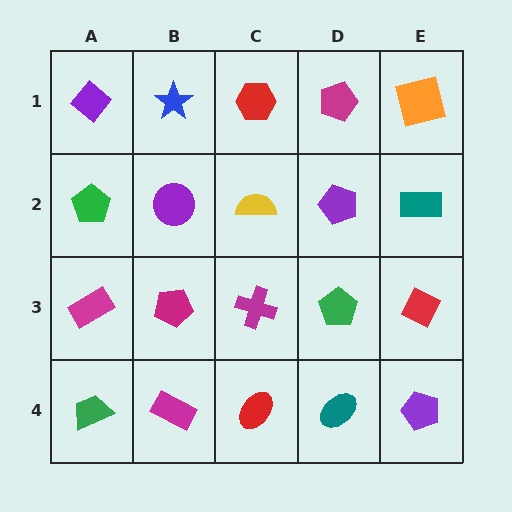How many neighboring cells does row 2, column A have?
3.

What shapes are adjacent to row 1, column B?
A purple circle (row 2, column B), a purple diamond (row 1, column A), a red hexagon (row 1, column C).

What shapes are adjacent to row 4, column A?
A magenta rectangle (row 3, column A), a magenta rectangle (row 4, column B).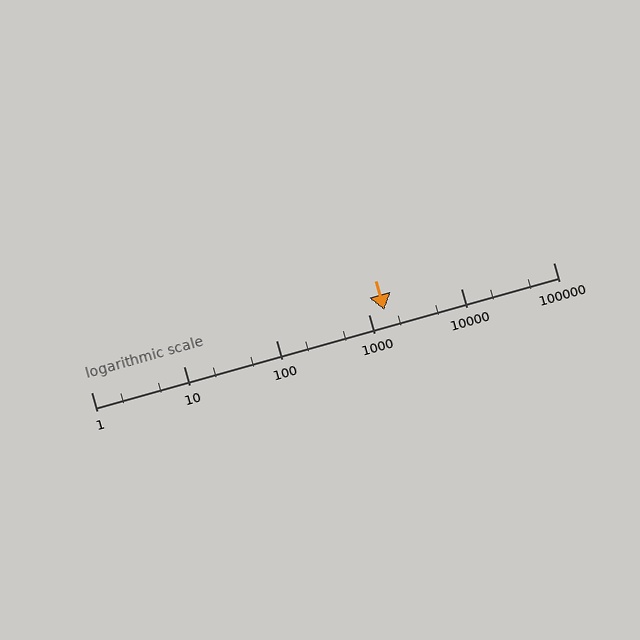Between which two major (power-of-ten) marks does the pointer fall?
The pointer is between 1000 and 10000.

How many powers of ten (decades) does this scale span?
The scale spans 5 decades, from 1 to 100000.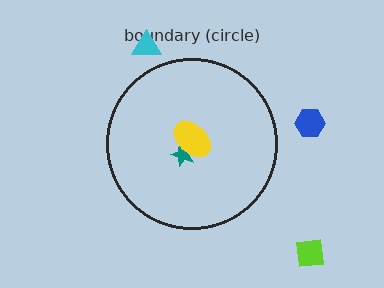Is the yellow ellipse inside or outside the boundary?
Inside.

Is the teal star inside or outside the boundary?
Inside.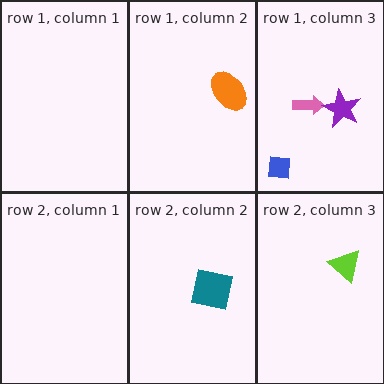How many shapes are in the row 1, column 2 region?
1.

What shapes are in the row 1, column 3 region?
The pink arrow, the purple star, the blue square.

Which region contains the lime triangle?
The row 2, column 3 region.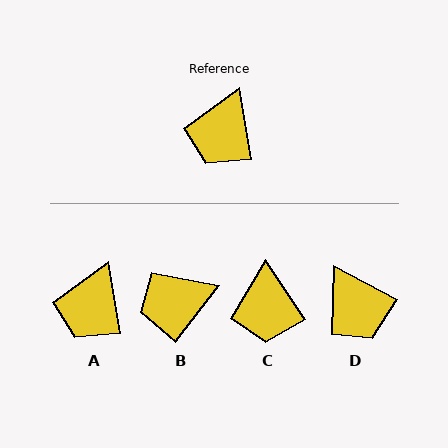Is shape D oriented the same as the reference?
No, it is off by about 52 degrees.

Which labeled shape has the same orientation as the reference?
A.